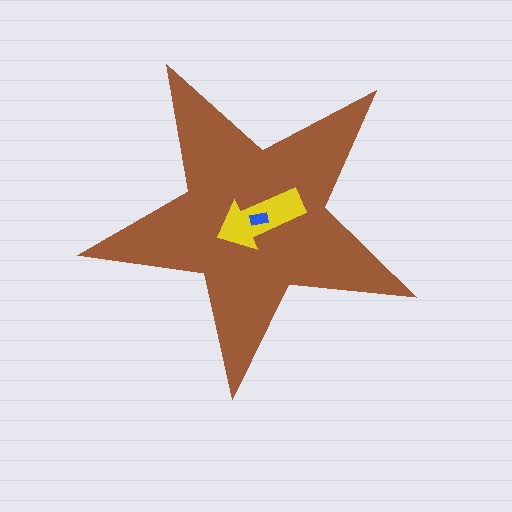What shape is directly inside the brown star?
The yellow arrow.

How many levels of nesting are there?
3.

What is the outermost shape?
The brown star.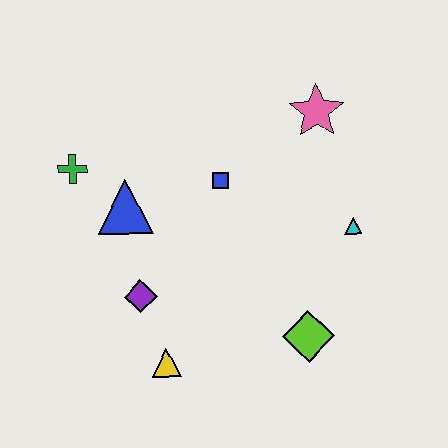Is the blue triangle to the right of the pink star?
No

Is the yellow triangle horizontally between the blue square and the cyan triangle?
No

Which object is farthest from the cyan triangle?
The green cross is farthest from the cyan triangle.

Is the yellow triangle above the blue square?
No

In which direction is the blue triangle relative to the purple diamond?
The blue triangle is above the purple diamond.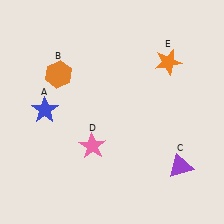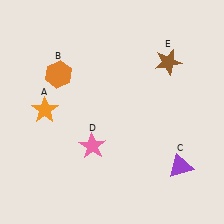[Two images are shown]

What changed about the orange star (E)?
In Image 1, E is orange. In Image 2, it changed to brown.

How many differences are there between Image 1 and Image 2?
There are 2 differences between the two images.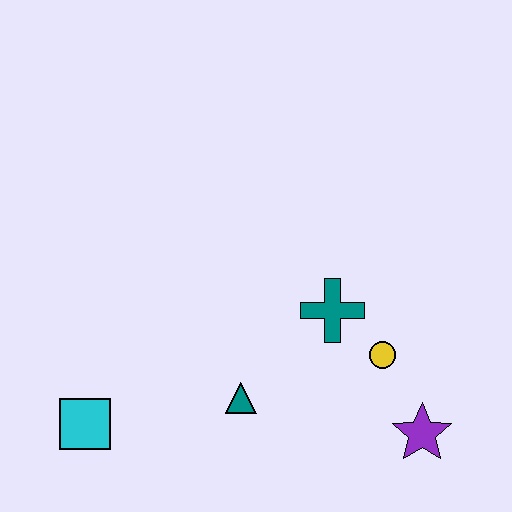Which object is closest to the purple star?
The yellow circle is closest to the purple star.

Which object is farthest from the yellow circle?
The cyan square is farthest from the yellow circle.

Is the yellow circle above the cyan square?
Yes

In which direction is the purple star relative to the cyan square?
The purple star is to the right of the cyan square.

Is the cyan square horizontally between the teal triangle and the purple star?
No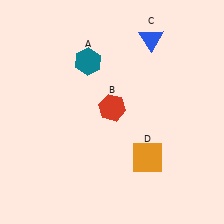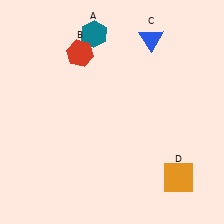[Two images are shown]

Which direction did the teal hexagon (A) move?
The teal hexagon (A) moved up.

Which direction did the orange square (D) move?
The orange square (D) moved right.